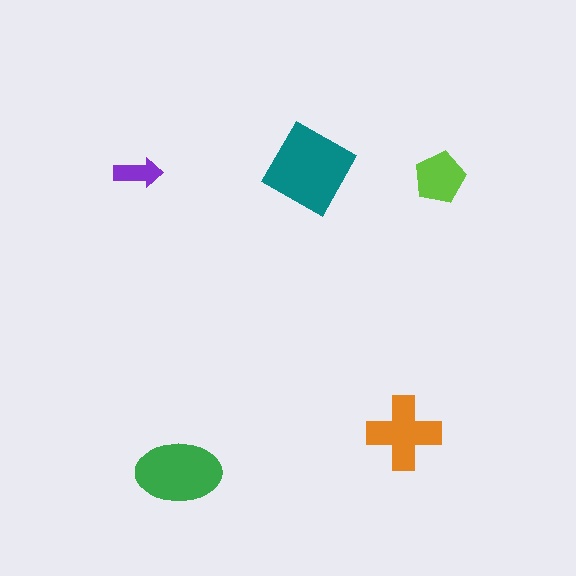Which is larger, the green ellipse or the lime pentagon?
The green ellipse.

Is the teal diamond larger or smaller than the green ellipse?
Larger.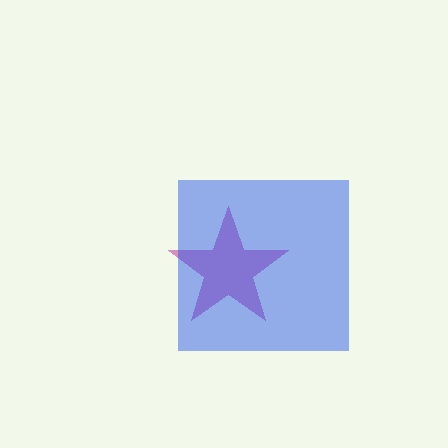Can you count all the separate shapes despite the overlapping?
Yes, there are 2 separate shapes.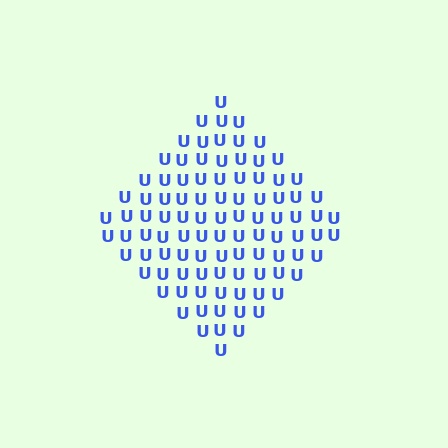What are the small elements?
The small elements are letter U's.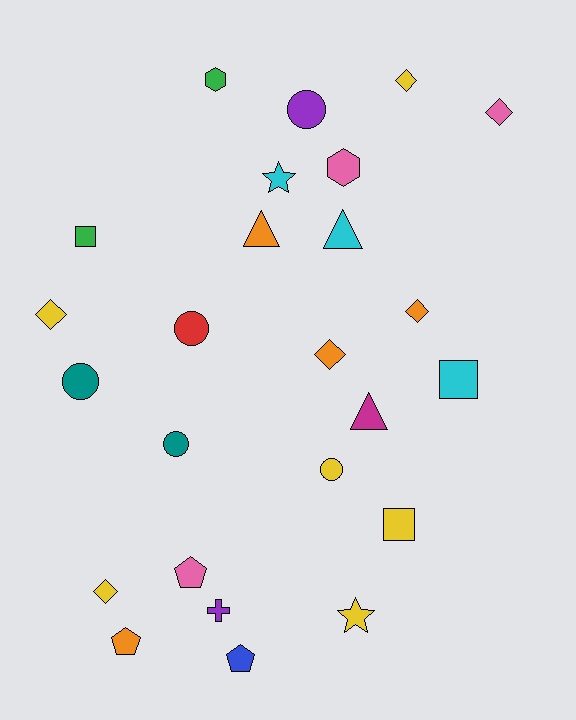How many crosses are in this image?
There is 1 cross.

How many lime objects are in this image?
There are no lime objects.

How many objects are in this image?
There are 25 objects.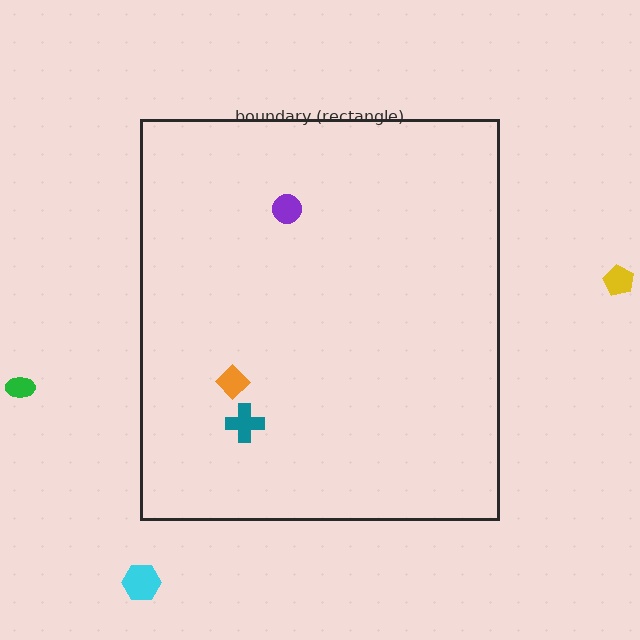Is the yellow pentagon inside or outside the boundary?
Outside.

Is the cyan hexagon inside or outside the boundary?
Outside.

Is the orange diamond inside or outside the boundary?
Inside.